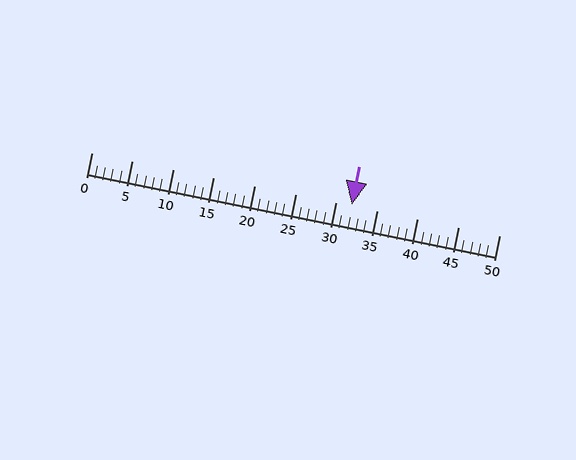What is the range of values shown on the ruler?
The ruler shows values from 0 to 50.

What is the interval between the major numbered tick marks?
The major tick marks are spaced 5 units apart.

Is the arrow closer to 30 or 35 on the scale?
The arrow is closer to 30.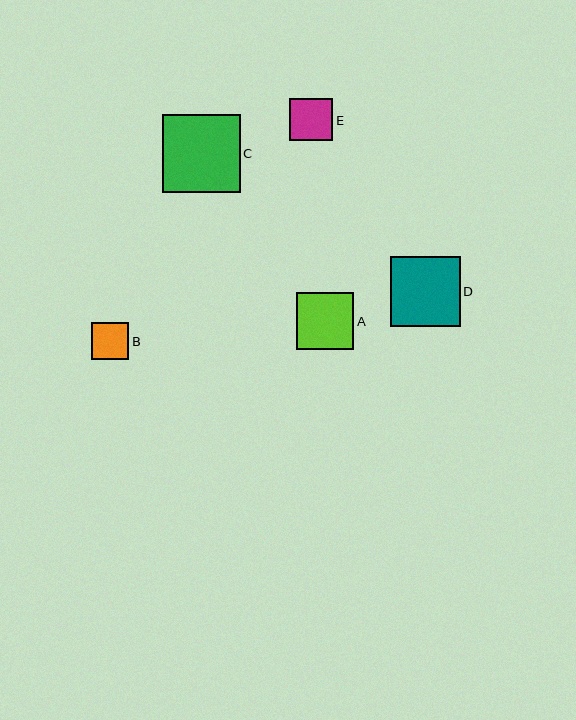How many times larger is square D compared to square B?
Square D is approximately 1.9 times the size of square B.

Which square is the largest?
Square C is the largest with a size of approximately 78 pixels.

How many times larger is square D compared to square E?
Square D is approximately 1.6 times the size of square E.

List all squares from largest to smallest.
From largest to smallest: C, D, A, E, B.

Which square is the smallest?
Square B is the smallest with a size of approximately 37 pixels.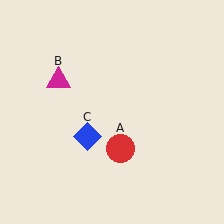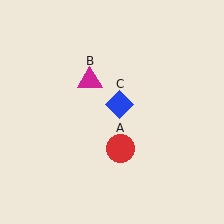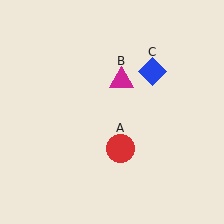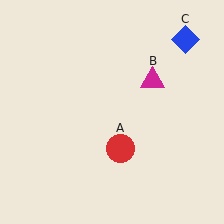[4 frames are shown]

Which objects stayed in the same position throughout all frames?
Red circle (object A) remained stationary.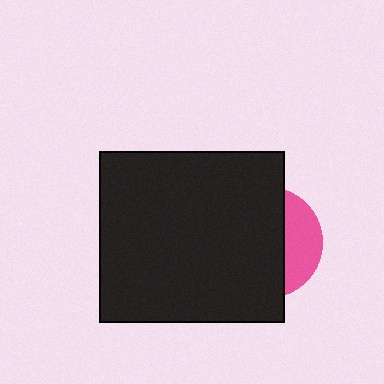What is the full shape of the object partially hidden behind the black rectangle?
The partially hidden object is a pink circle.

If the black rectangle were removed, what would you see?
You would see the complete pink circle.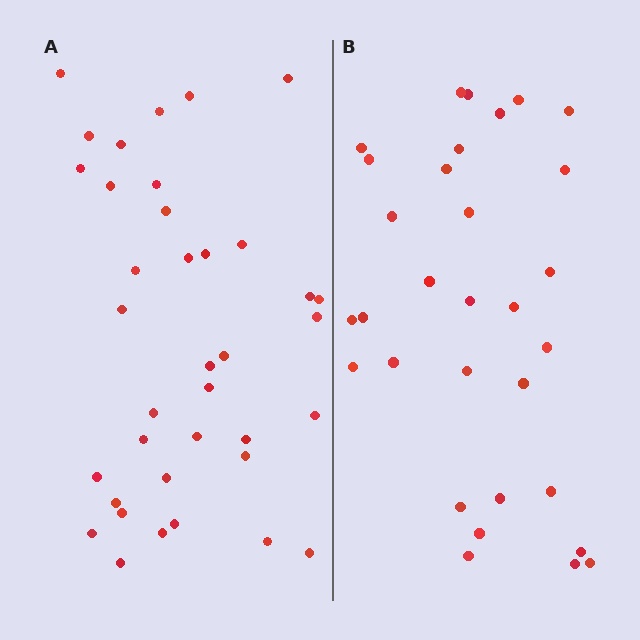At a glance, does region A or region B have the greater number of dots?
Region A (the left region) has more dots.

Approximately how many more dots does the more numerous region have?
Region A has about 6 more dots than region B.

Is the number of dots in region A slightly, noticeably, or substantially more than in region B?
Region A has only slightly more — the two regions are fairly close. The ratio is roughly 1.2 to 1.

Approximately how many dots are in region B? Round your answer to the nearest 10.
About 30 dots. (The exact count is 31, which rounds to 30.)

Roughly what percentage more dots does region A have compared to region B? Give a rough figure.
About 20% more.